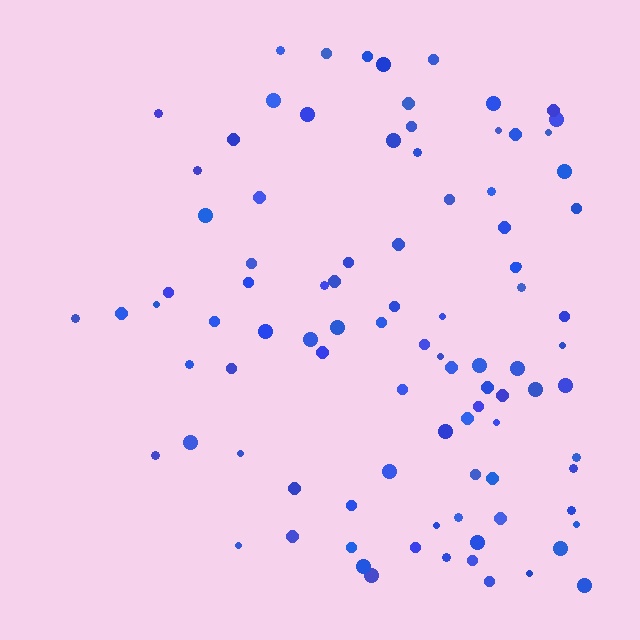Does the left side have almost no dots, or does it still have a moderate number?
Still a moderate number, just noticeably fewer than the right.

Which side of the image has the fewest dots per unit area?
The left.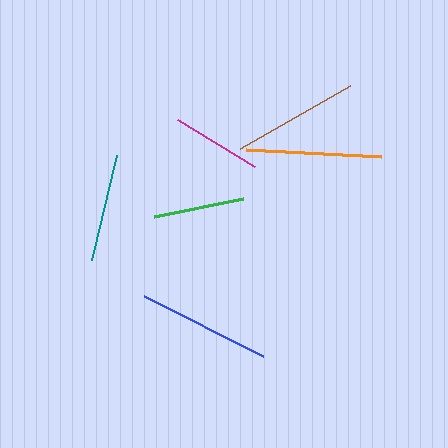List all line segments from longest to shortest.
From longest to shortest: orange, blue, brown, teal, green, magenta.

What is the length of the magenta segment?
The magenta segment is approximately 90 pixels long.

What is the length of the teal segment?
The teal segment is approximately 108 pixels long.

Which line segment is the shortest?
The magenta line is the shortest at approximately 90 pixels.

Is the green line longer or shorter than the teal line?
The teal line is longer than the green line.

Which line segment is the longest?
The orange line is the longest at approximately 135 pixels.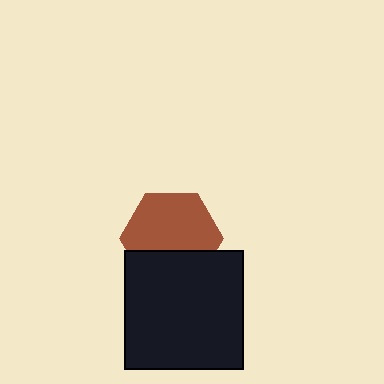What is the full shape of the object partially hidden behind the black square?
The partially hidden object is a brown hexagon.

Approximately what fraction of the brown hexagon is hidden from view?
Roughly 35% of the brown hexagon is hidden behind the black square.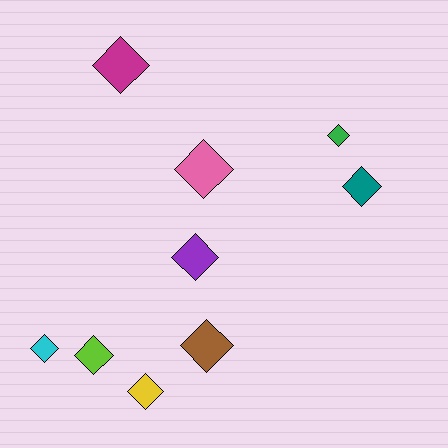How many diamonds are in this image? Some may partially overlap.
There are 9 diamonds.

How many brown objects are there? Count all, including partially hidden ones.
There is 1 brown object.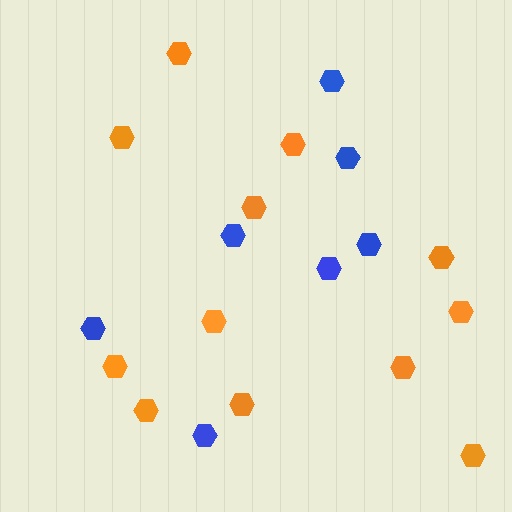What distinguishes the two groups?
There are 2 groups: one group of blue hexagons (7) and one group of orange hexagons (12).